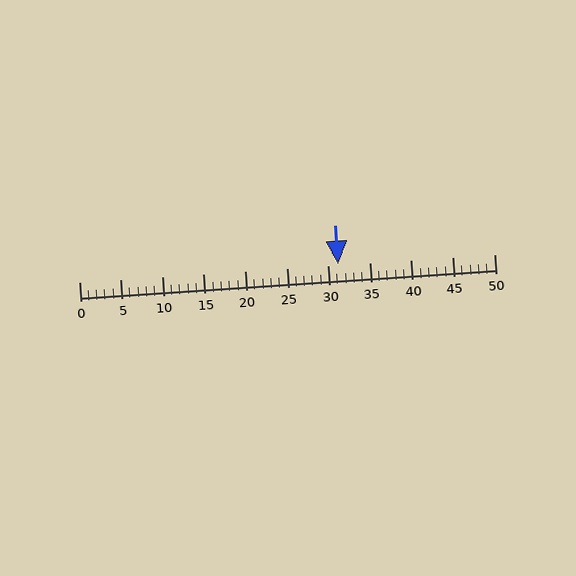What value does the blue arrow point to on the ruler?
The blue arrow points to approximately 31.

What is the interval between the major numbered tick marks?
The major tick marks are spaced 5 units apart.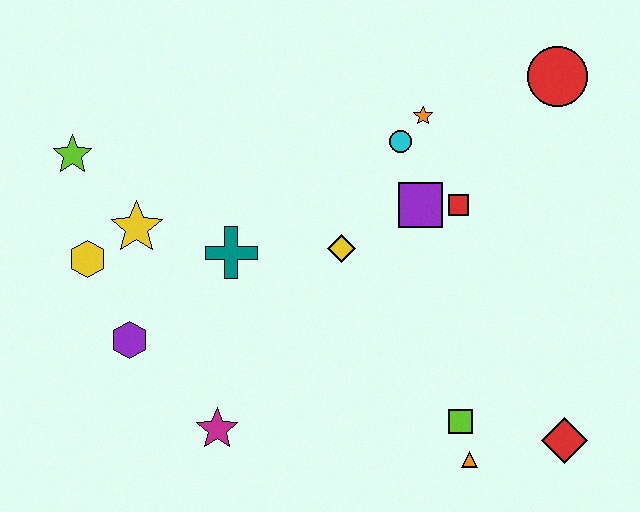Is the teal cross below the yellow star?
Yes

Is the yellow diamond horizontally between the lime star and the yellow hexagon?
No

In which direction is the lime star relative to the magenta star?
The lime star is above the magenta star.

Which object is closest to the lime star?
The yellow star is closest to the lime star.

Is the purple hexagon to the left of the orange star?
Yes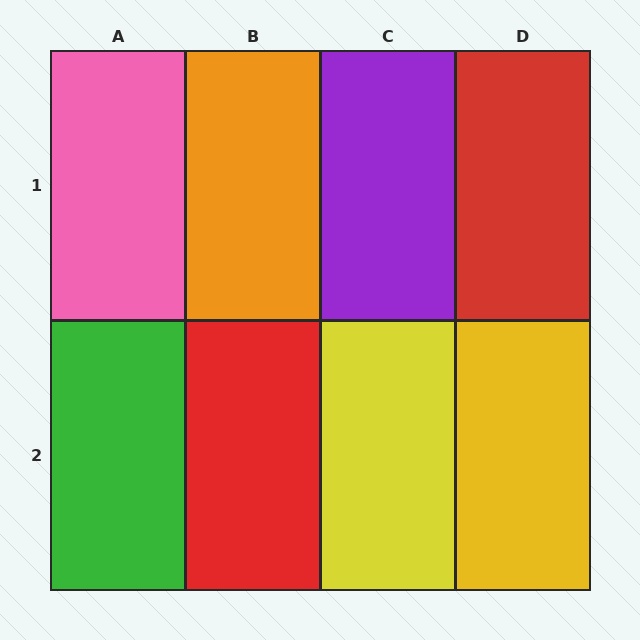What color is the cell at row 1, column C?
Purple.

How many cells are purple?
1 cell is purple.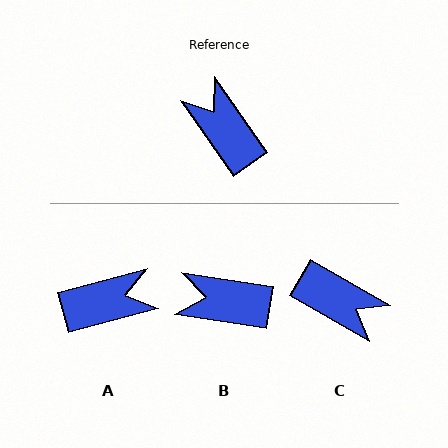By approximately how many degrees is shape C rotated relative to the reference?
Approximately 155 degrees clockwise.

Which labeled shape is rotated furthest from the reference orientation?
C, about 155 degrees away.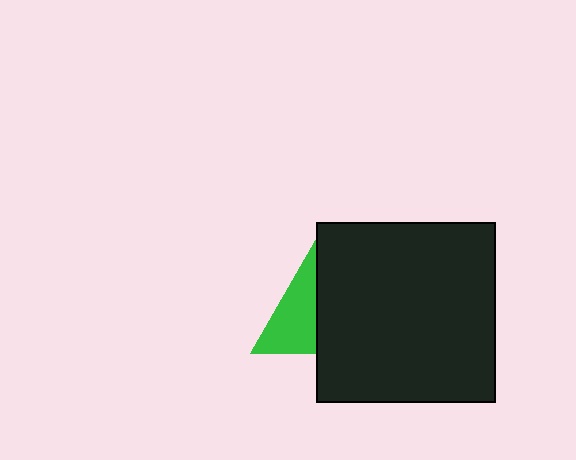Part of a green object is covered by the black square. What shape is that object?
It is a triangle.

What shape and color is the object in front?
The object in front is a black square.